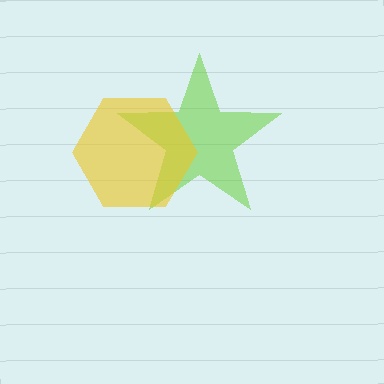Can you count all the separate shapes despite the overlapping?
Yes, there are 2 separate shapes.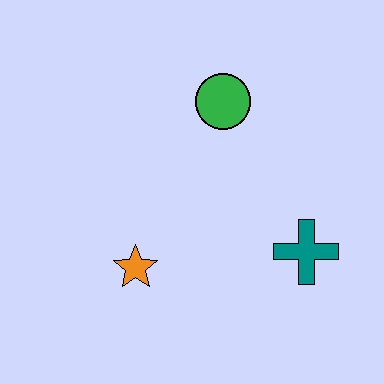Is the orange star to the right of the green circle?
No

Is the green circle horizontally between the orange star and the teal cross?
Yes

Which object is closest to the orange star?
The teal cross is closest to the orange star.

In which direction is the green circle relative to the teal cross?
The green circle is above the teal cross.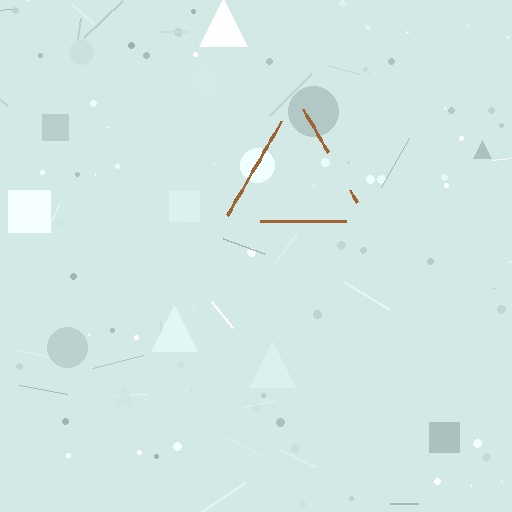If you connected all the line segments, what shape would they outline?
They would outline a triangle.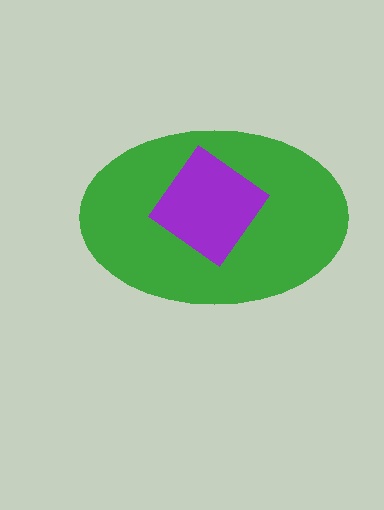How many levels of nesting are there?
2.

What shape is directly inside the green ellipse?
The purple diamond.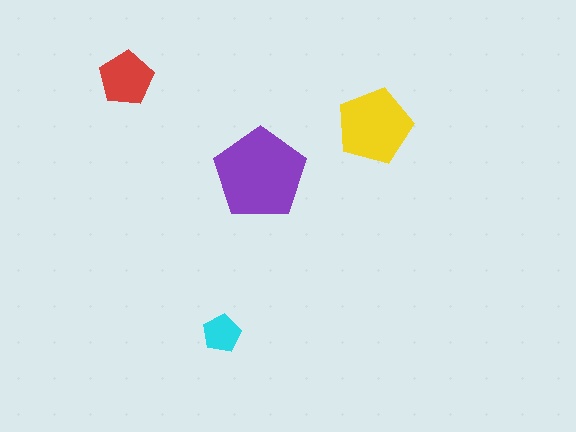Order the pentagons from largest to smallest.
the purple one, the yellow one, the red one, the cyan one.